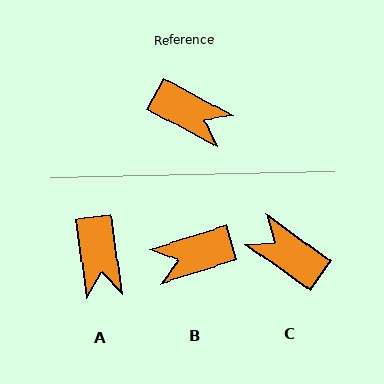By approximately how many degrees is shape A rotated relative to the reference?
Approximately 54 degrees clockwise.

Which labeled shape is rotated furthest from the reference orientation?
C, about 173 degrees away.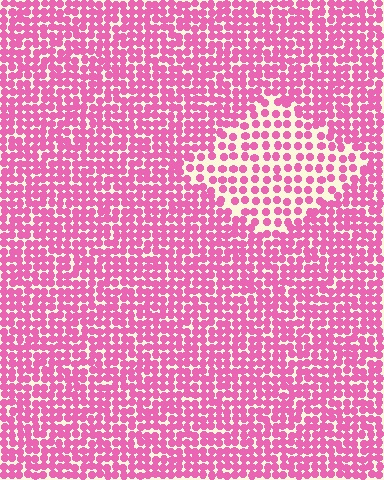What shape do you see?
I see a diamond.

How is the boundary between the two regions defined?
The boundary is defined by a change in element density (approximately 1.9x ratio). All elements are the same color, size, and shape.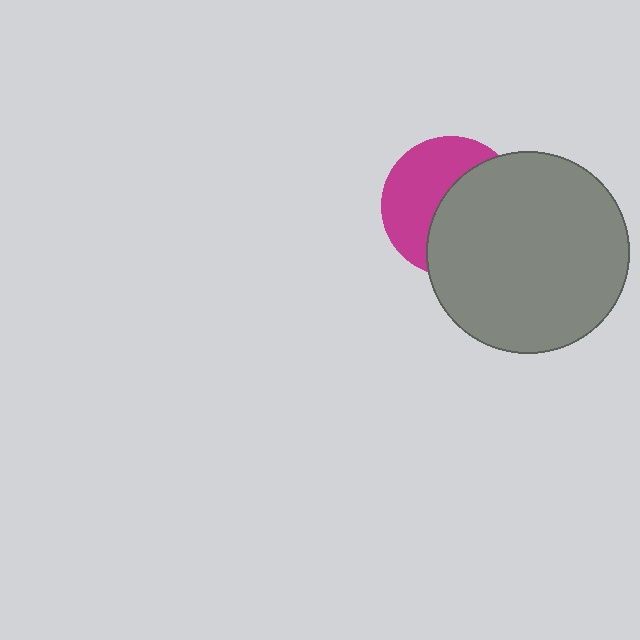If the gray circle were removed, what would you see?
You would see the complete magenta circle.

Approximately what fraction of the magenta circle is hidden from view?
Roughly 53% of the magenta circle is hidden behind the gray circle.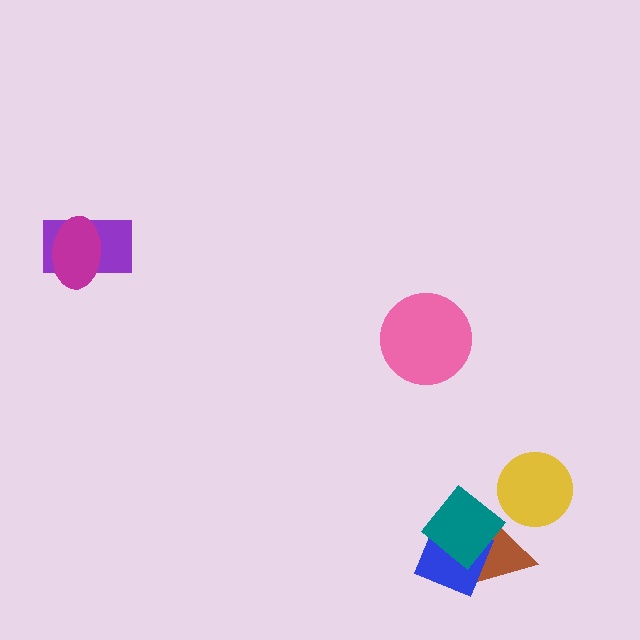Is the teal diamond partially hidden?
No, no other shape covers it.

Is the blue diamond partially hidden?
Yes, it is partially covered by another shape.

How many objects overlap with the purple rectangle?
1 object overlaps with the purple rectangle.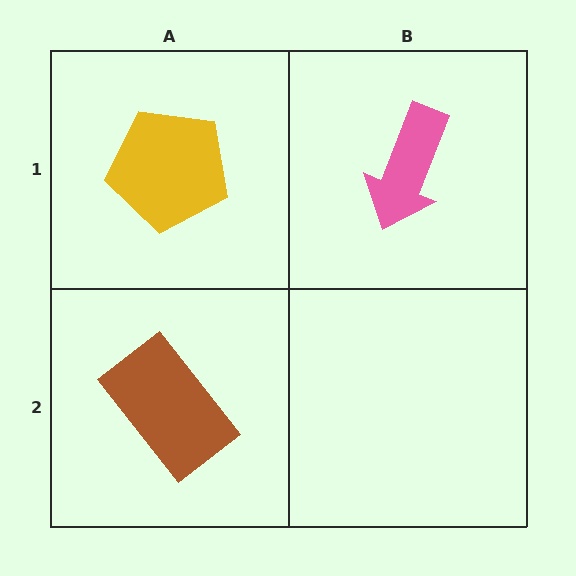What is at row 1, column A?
A yellow pentagon.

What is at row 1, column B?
A pink arrow.